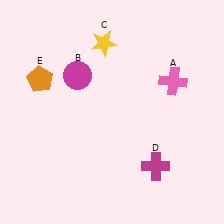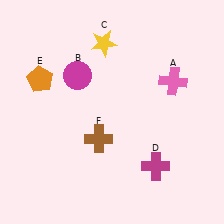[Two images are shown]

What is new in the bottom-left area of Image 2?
A brown cross (F) was added in the bottom-left area of Image 2.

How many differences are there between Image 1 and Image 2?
There is 1 difference between the two images.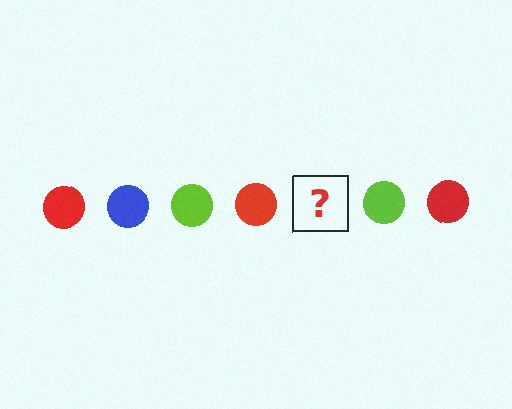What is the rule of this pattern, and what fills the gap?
The rule is that the pattern cycles through red, blue, lime circles. The gap should be filled with a blue circle.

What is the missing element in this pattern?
The missing element is a blue circle.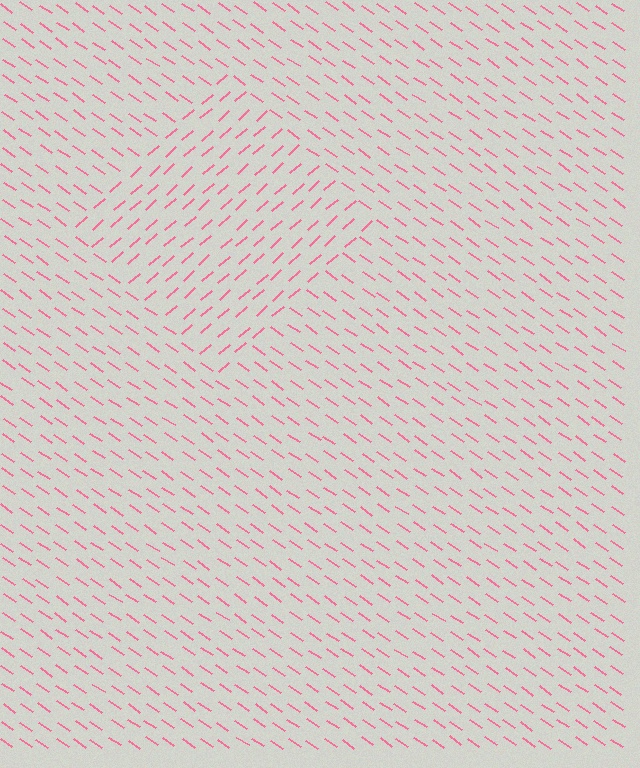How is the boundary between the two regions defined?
The boundary is defined purely by a change in line orientation (approximately 76 degrees difference). All lines are the same color and thickness.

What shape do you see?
I see a diamond.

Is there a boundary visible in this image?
Yes, there is a texture boundary formed by a change in line orientation.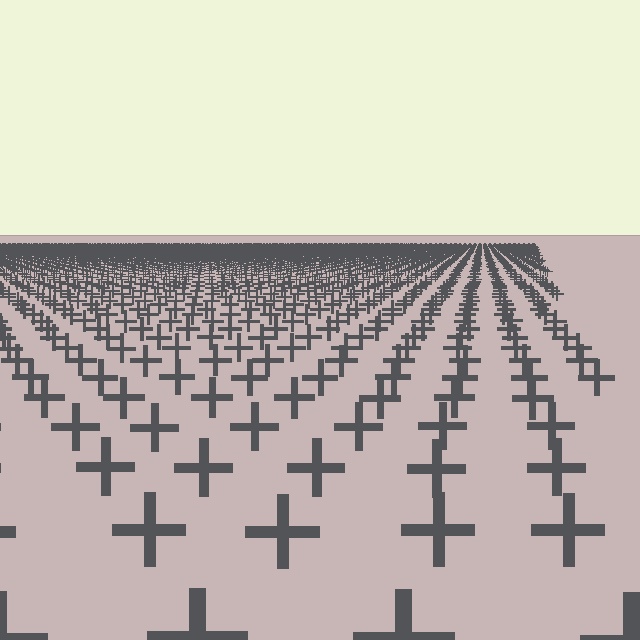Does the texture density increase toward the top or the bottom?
Density increases toward the top.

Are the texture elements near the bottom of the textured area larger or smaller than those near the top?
Larger. Near the bottom, elements are closer to the viewer and appear at a bigger on-screen size.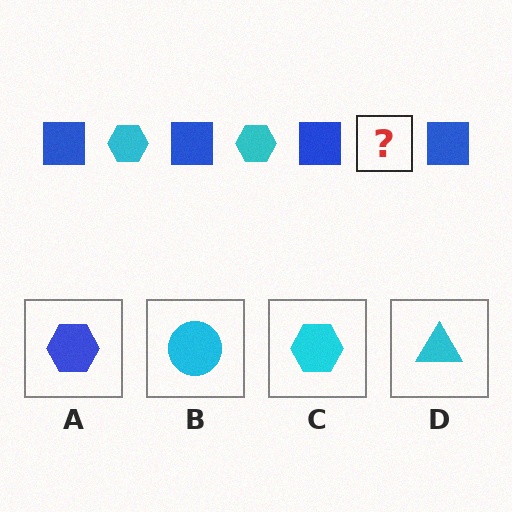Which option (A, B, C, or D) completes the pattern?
C.